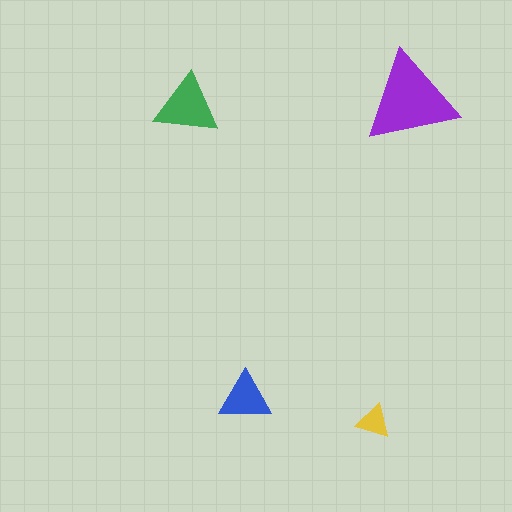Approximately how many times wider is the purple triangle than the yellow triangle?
About 2.5 times wider.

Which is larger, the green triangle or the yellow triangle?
The green one.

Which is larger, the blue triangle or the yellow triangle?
The blue one.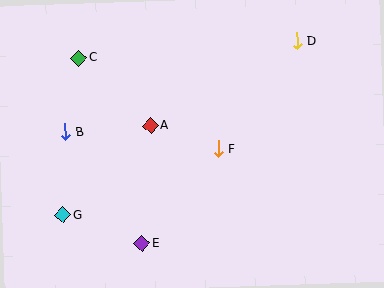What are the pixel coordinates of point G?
Point G is at (63, 215).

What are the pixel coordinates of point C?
Point C is at (79, 58).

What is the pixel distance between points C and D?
The distance between C and D is 219 pixels.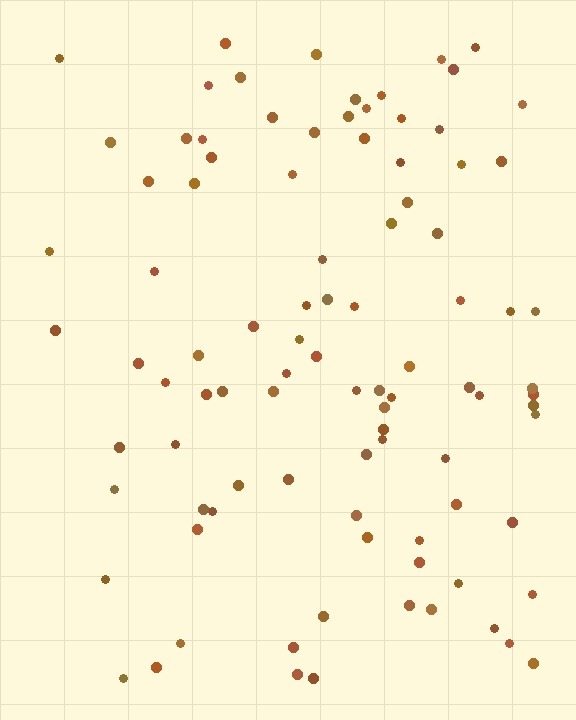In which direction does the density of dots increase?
From left to right, with the right side densest.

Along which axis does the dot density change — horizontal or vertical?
Horizontal.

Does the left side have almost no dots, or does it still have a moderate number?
Still a moderate number, just noticeably fewer than the right.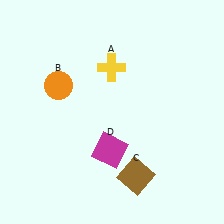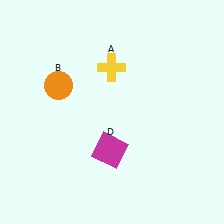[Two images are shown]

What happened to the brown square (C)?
The brown square (C) was removed in Image 2. It was in the bottom-right area of Image 1.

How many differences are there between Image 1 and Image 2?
There is 1 difference between the two images.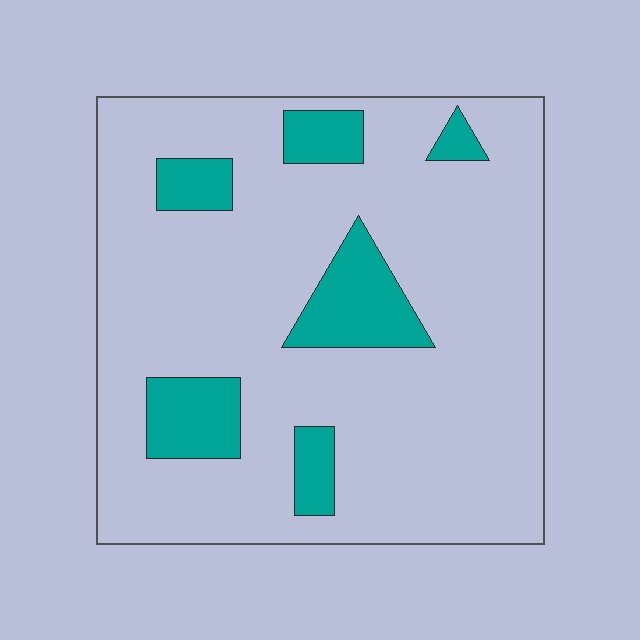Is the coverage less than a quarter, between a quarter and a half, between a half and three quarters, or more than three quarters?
Less than a quarter.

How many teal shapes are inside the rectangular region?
6.